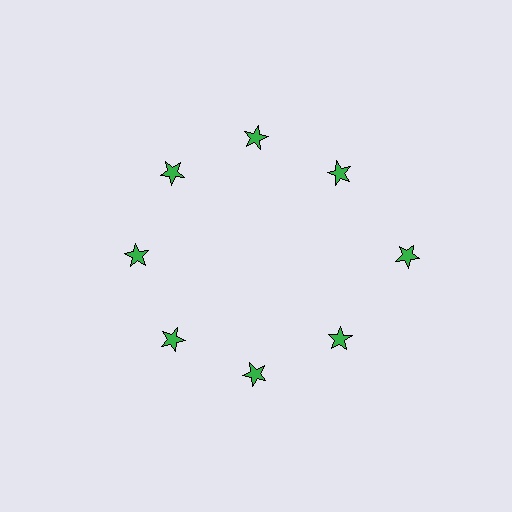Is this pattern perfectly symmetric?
No. The 8 green stars are arranged in a ring, but one element near the 3 o'clock position is pushed outward from the center, breaking the 8-fold rotational symmetry.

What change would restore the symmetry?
The symmetry would be restored by moving it inward, back onto the ring so that all 8 stars sit at equal angles and equal distance from the center.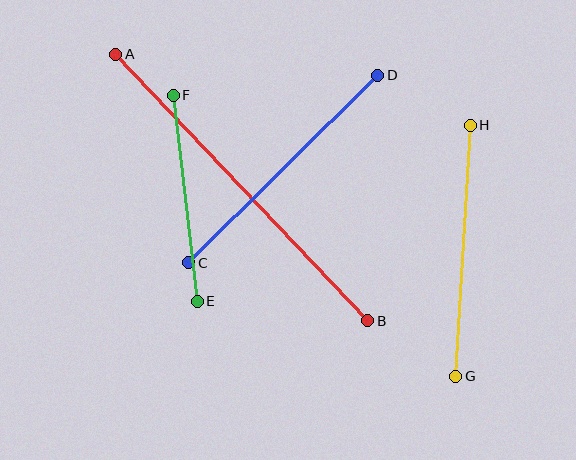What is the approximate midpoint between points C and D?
The midpoint is at approximately (283, 169) pixels.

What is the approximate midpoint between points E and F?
The midpoint is at approximately (185, 198) pixels.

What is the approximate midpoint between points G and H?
The midpoint is at approximately (463, 251) pixels.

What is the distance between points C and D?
The distance is approximately 266 pixels.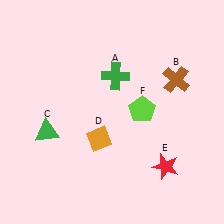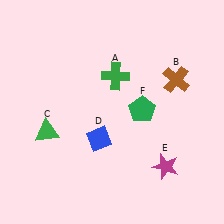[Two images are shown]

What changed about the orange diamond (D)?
In Image 1, D is orange. In Image 2, it changed to blue.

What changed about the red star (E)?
In Image 1, E is red. In Image 2, it changed to magenta.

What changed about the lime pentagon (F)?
In Image 1, F is lime. In Image 2, it changed to green.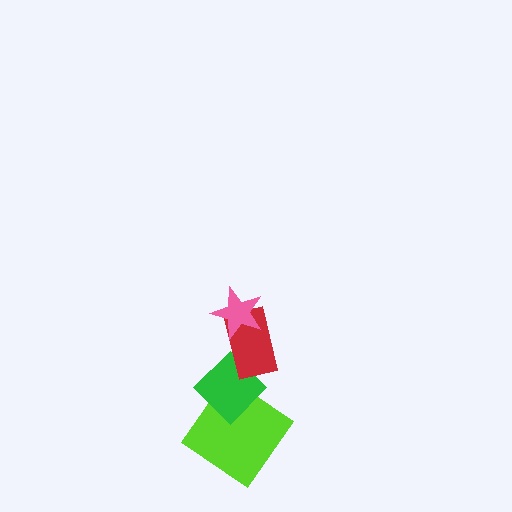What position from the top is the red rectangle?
The red rectangle is 2nd from the top.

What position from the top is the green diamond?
The green diamond is 3rd from the top.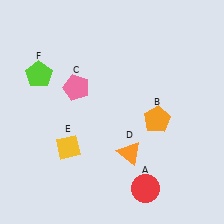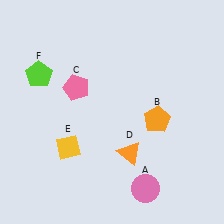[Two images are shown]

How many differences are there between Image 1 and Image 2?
There is 1 difference between the two images.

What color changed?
The circle (A) changed from red in Image 1 to pink in Image 2.